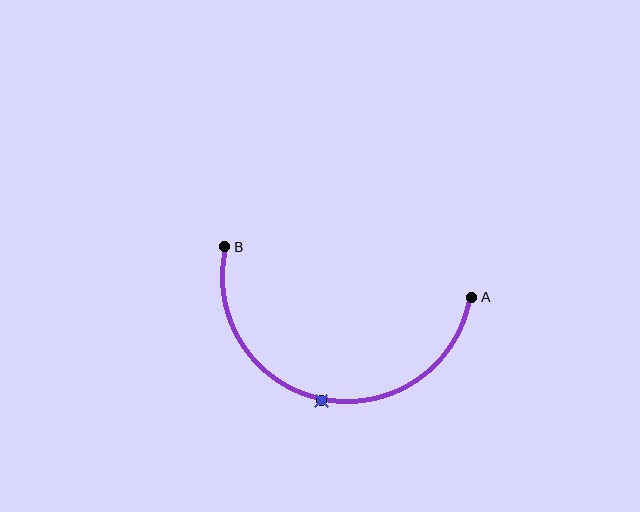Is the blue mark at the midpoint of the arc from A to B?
Yes. The blue mark lies on the arc at equal arc-length from both A and B — it is the arc midpoint.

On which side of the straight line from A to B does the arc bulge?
The arc bulges below the straight line connecting A and B.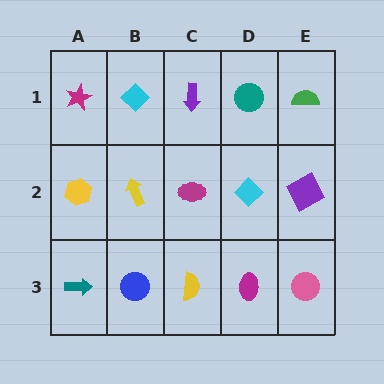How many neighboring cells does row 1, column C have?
3.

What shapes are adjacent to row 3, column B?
A yellow arrow (row 2, column B), a teal arrow (row 3, column A), a yellow semicircle (row 3, column C).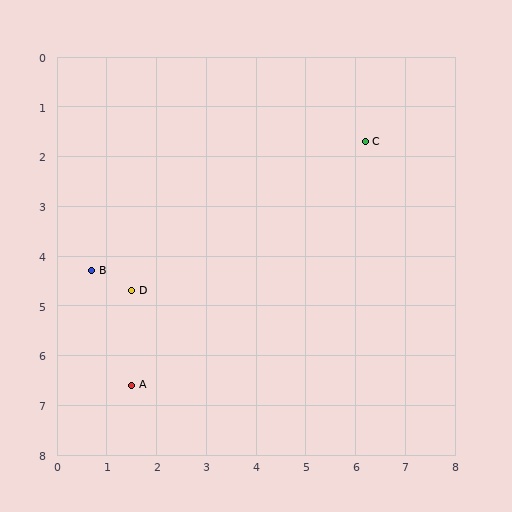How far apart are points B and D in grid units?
Points B and D are about 0.9 grid units apart.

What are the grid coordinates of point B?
Point B is at approximately (0.7, 4.3).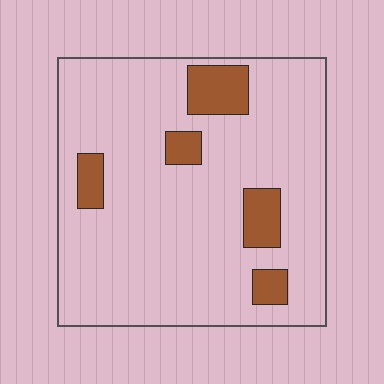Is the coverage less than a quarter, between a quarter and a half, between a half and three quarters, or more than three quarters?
Less than a quarter.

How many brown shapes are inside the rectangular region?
5.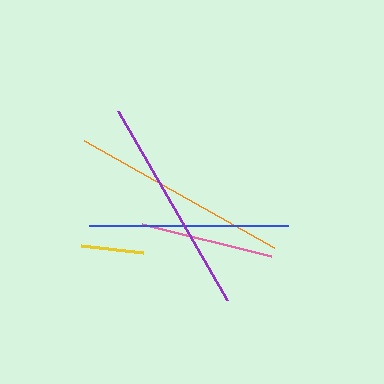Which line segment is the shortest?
The yellow line is the shortest at approximately 63 pixels.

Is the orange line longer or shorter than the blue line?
The orange line is longer than the blue line.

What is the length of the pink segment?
The pink segment is approximately 133 pixels long.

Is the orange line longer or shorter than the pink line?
The orange line is longer than the pink line.